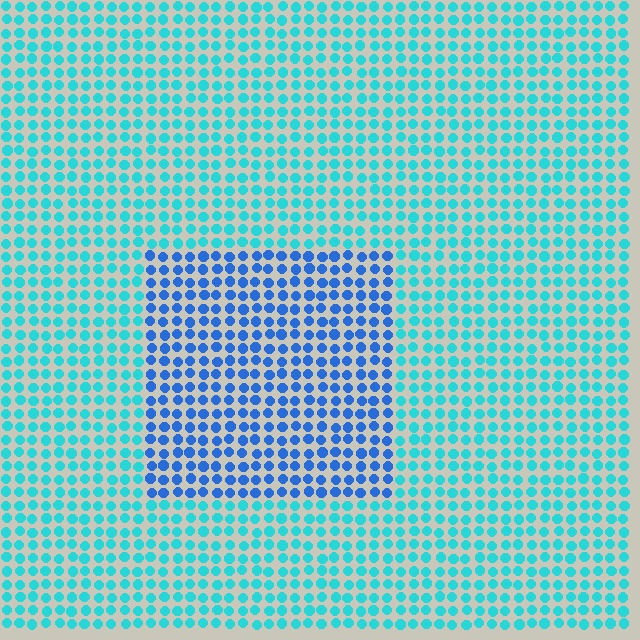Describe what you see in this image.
The image is filled with small cyan elements in a uniform arrangement. A rectangle-shaped region is visible where the elements are tinted to a slightly different hue, forming a subtle color boundary.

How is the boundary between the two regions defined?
The boundary is defined purely by a slight shift in hue (about 36 degrees). Spacing, size, and orientation are identical on both sides.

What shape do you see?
I see a rectangle.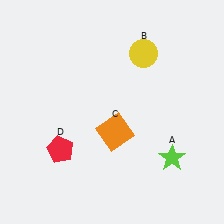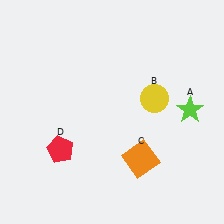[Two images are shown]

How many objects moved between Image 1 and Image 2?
3 objects moved between the two images.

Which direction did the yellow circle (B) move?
The yellow circle (B) moved down.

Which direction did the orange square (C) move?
The orange square (C) moved down.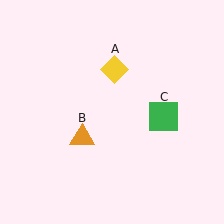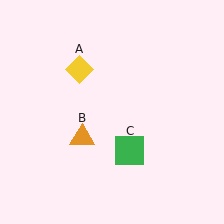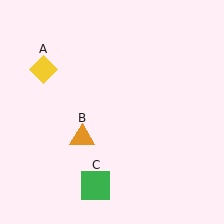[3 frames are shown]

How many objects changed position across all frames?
2 objects changed position: yellow diamond (object A), green square (object C).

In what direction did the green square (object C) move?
The green square (object C) moved down and to the left.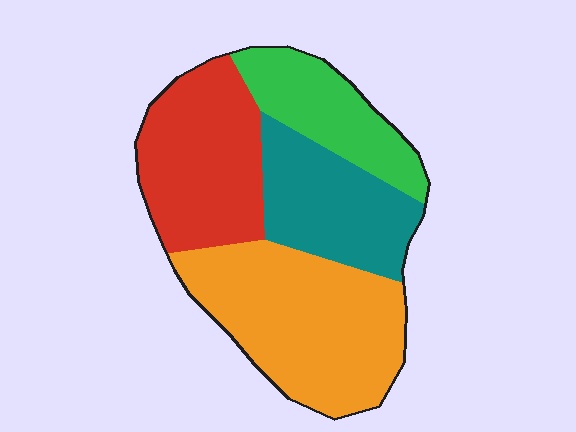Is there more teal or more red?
Red.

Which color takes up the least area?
Green, at roughly 15%.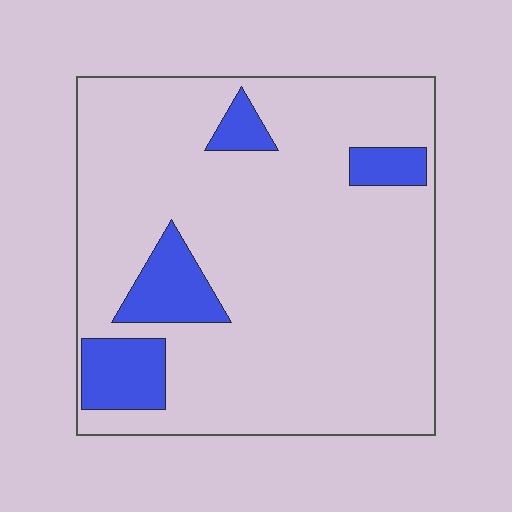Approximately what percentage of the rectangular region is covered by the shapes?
Approximately 15%.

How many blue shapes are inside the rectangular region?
4.